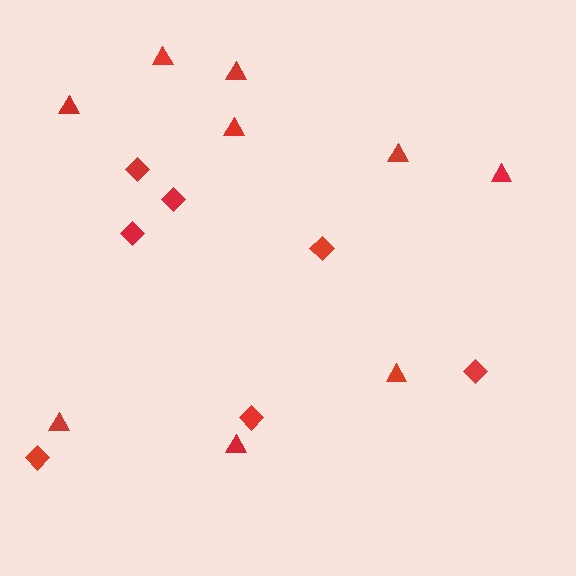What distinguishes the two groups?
There are 2 groups: one group of triangles (9) and one group of diamonds (7).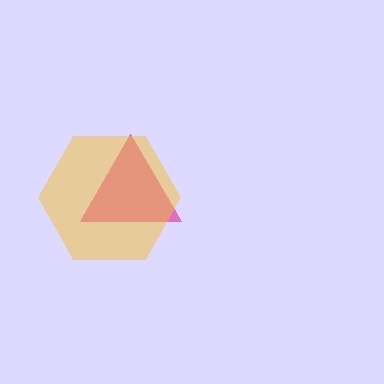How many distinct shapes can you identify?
There are 2 distinct shapes: a magenta triangle, a yellow hexagon.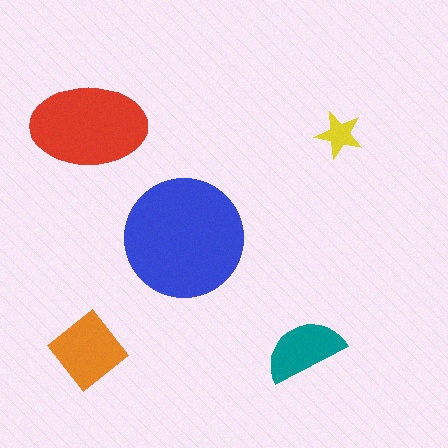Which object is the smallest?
The yellow star.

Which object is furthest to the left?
The orange diamond is leftmost.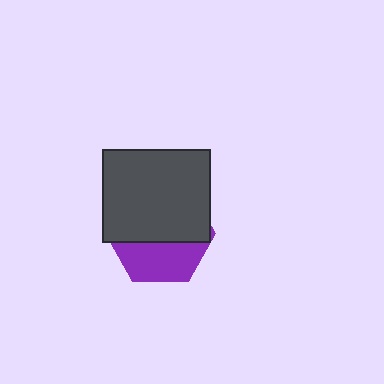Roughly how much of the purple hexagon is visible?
A small part of it is visible (roughly 37%).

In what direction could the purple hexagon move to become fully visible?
The purple hexagon could move down. That would shift it out from behind the dark gray rectangle entirely.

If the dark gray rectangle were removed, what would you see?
You would see the complete purple hexagon.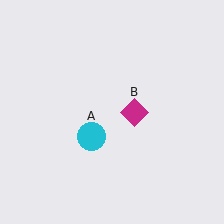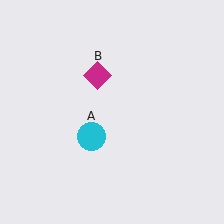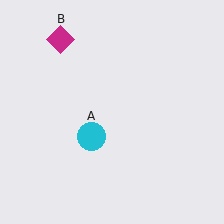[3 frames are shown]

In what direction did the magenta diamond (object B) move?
The magenta diamond (object B) moved up and to the left.